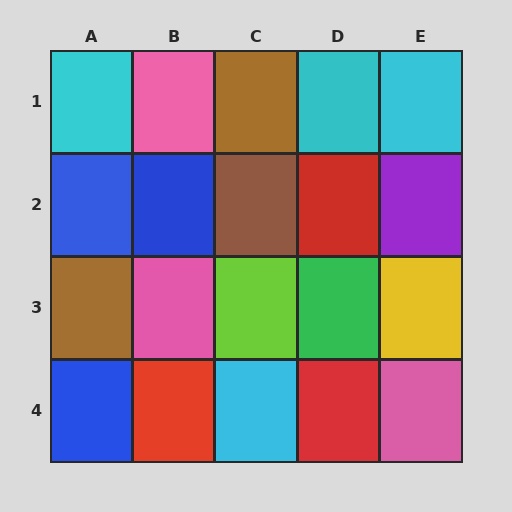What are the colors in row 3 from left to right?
Brown, pink, lime, green, yellow.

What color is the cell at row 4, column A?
Blue.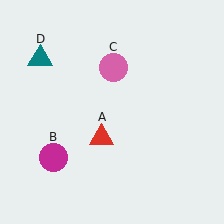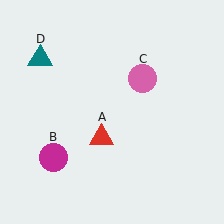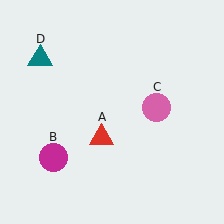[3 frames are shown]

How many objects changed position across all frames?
1 object changed position: pink circle (object C).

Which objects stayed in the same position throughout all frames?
Red triangle (object A) and magenta circle (object B) and teal triangle (object D) remained stationary.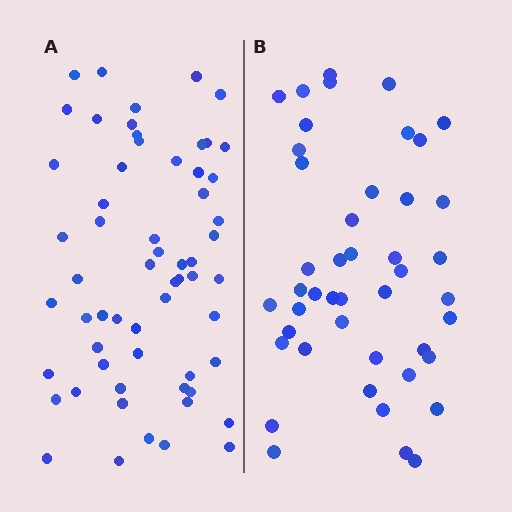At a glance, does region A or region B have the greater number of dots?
Region A (the left region) has more dots.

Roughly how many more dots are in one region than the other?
Region A has approximately 15 more dots than region B.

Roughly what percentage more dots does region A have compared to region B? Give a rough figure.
About 35% more.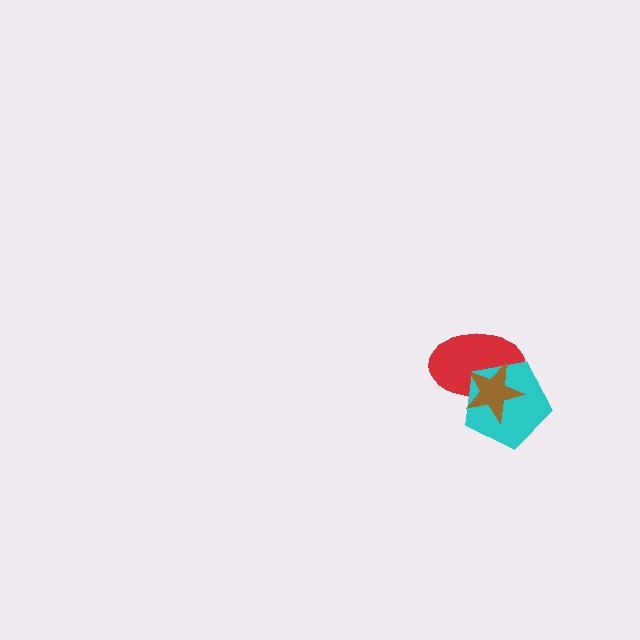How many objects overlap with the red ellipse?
2 objects overlap with the red ellipse.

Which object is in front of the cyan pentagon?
The brown star is in front of the cyan pentagon.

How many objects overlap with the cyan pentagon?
2 objects overlap with the cyan pentagon.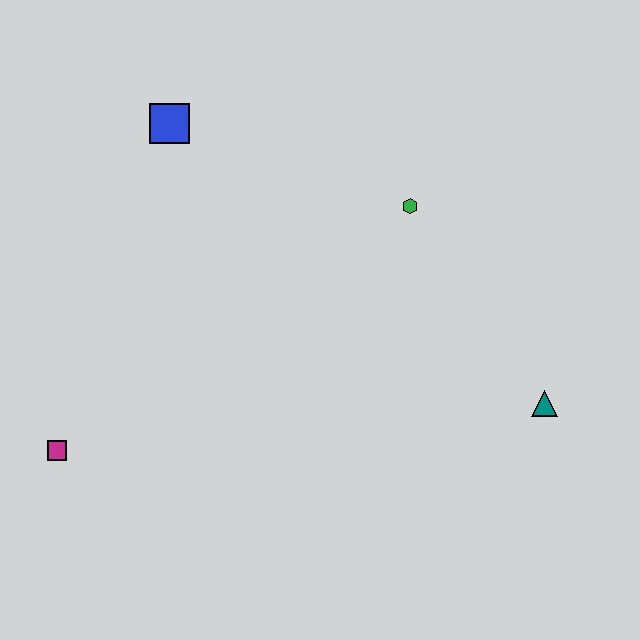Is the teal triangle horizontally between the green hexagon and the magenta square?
No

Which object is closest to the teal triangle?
The green hexagon is closest to the teal triangle.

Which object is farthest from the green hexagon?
The magenta square is farthest from the green hexagon.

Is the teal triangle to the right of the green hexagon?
Yes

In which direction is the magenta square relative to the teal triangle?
The magenta square is to the left of the teal triangle.